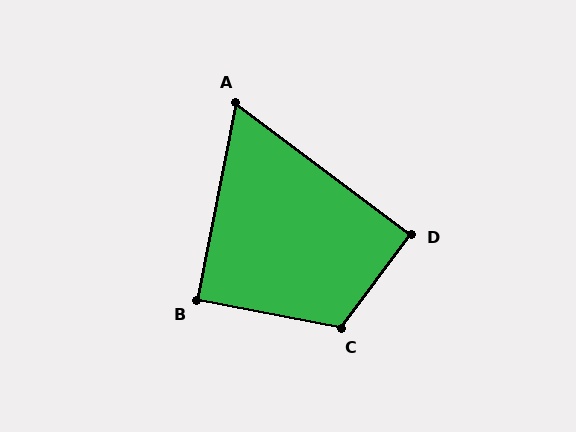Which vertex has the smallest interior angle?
A, at approximately 64 degrees.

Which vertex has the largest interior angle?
C, at approximately 116 degrees.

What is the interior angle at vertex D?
Approximately 90 degrees (approximately right).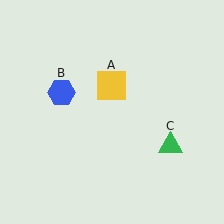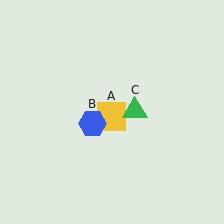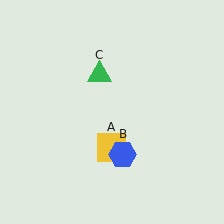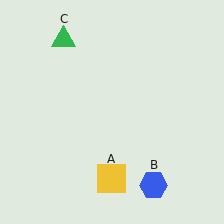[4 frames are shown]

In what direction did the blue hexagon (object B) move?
The blue hexagon (object B) moved down and to the right.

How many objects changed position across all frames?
3 objects changed position: yellow square (object A), blue hexagon (object B), green triangle (object C).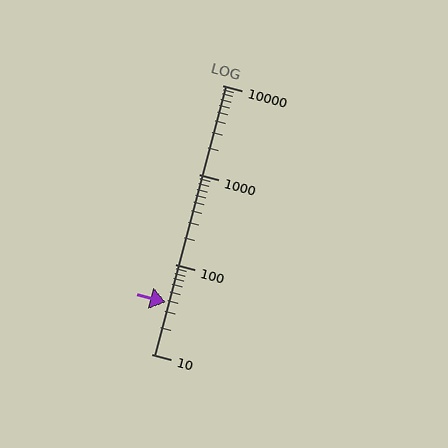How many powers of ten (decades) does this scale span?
The scale spans 3 decades, from 10 to 10000.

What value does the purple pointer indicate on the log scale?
The pointer indicates approximately 38.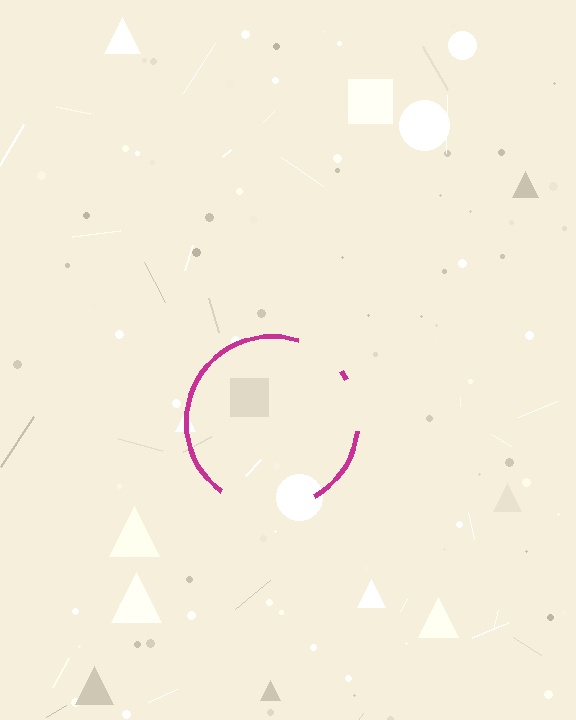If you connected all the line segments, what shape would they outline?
They would outline a circle.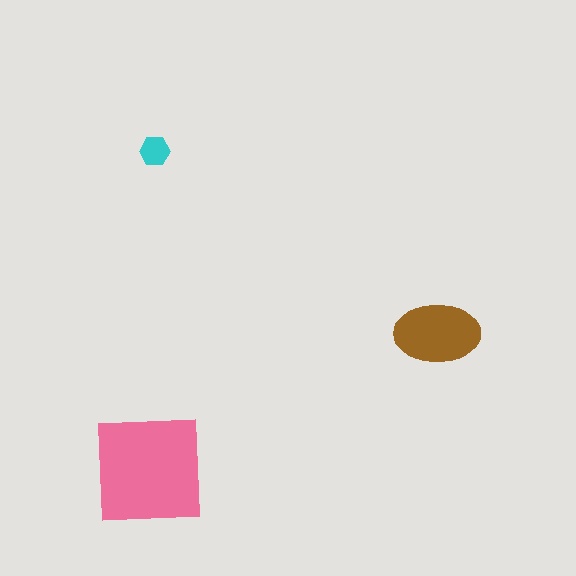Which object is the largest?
The pink square.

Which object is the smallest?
The cyan hexagon.